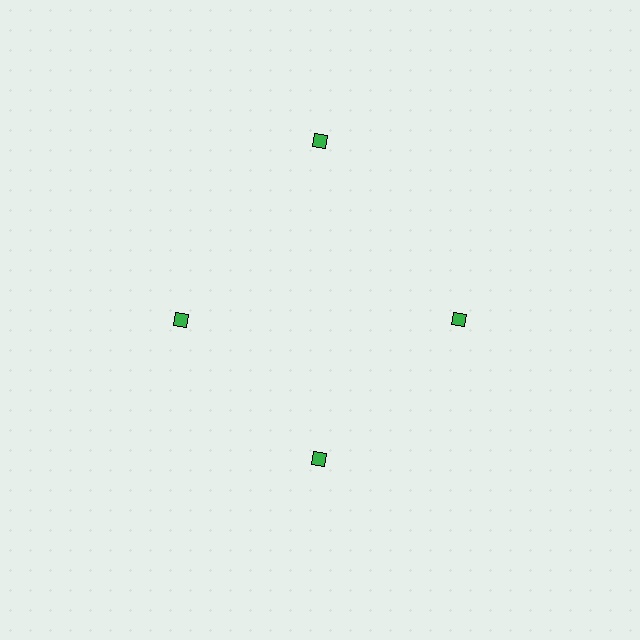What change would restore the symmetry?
The symmetry would be restored by moving it inward, back onto the ring so that all 4 diamonds sit at equal angles and equal distance from the center.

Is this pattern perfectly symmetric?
No. The 4 green diamonds are arranged in a ring, but one element near the 12 o'clock position is pushed outward from the center, breaking the 4-fold rotational symmetry.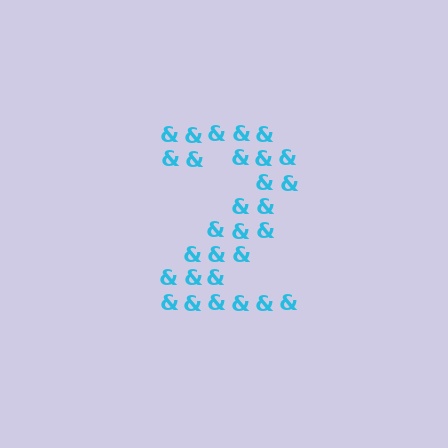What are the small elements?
The small elements are ampersands.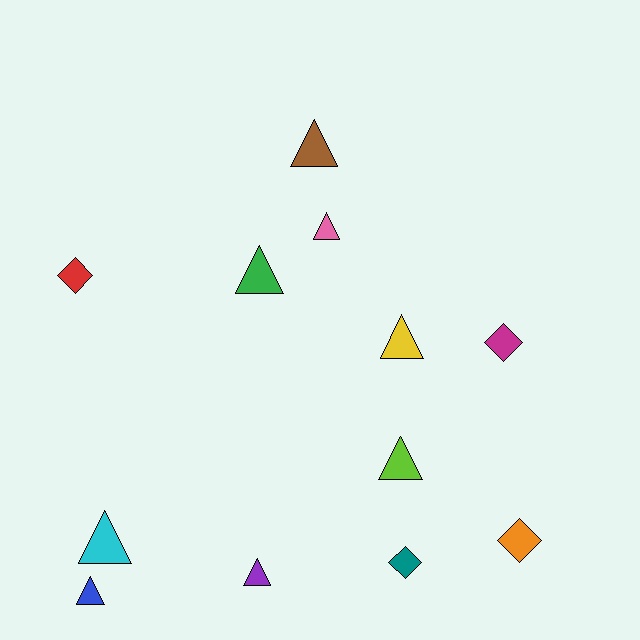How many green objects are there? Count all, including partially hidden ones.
There is 1 green object.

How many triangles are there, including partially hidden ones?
There are 8 triangles.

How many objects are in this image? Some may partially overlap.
There are 12 objects.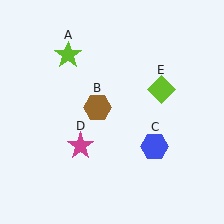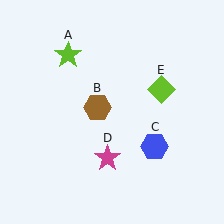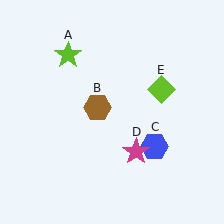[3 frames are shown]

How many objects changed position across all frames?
1 object changed position: magenta star (object D).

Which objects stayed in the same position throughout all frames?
Lime star (object A) and brown hexagon (object B) and blue hexagon (object C) and lime diamond (object E) remained stationary.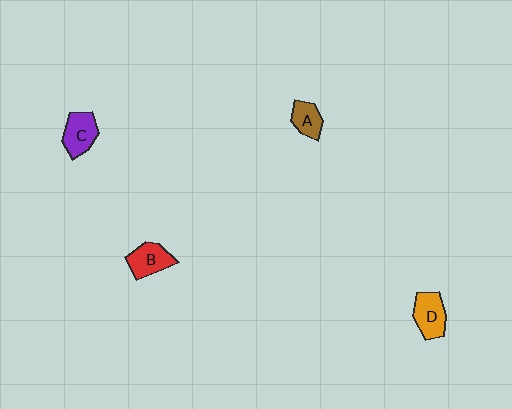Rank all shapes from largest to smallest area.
From largest to smallest: D (orange), C (purple), B (red), A (brown).